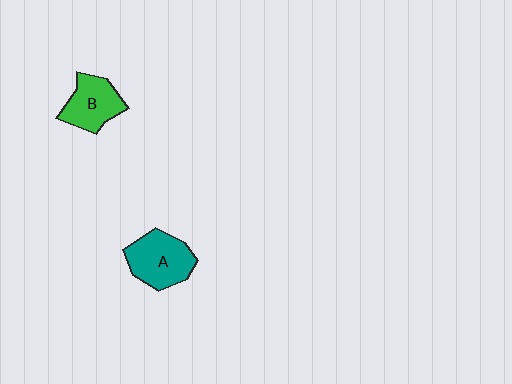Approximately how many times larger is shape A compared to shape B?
Approximately 1.2 times.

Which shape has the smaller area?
Shape B (green).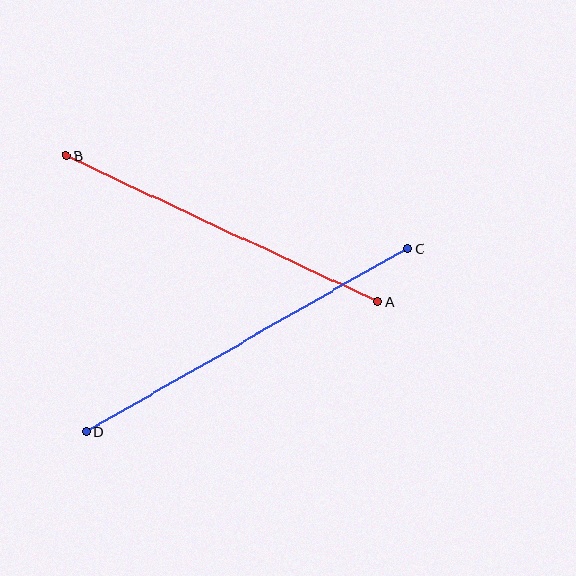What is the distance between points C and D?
The distance is approximately 370 pixels.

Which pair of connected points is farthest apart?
Points C and D are farthest apart.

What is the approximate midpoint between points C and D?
The midpoint is at approximately (247, 340) pixels.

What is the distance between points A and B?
The distance is approximately 344 pixels.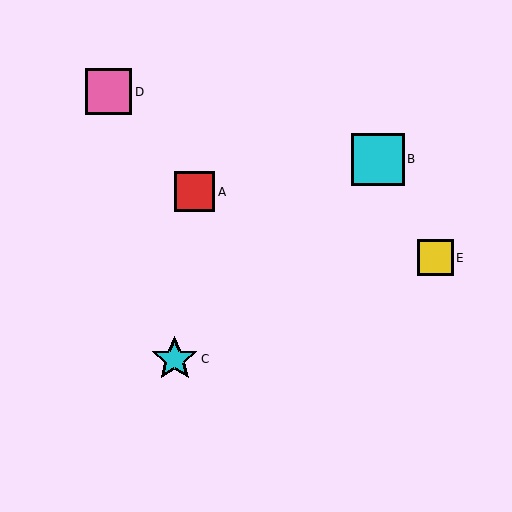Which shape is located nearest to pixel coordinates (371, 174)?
The cyan square (labeled B) at (378, 159) is nearest to that location.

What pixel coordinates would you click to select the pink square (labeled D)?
Click at (109, 92) to select the pink square D.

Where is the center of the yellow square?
The center of the yellow square is at (435, 258).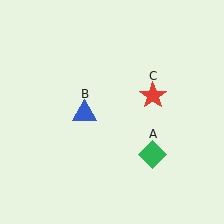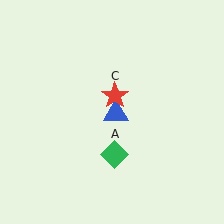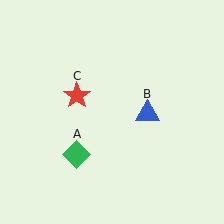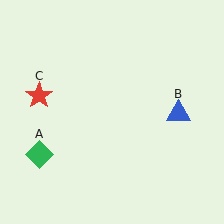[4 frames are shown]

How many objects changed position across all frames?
3 objects changed position: green diamond (object A), blue triangle (object B), red star (object C).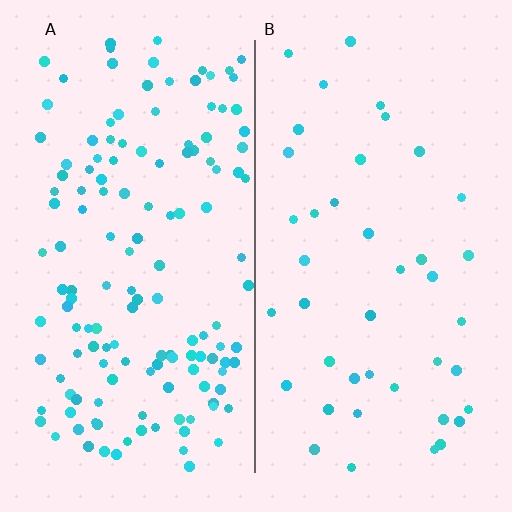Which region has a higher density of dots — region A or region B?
A (the left).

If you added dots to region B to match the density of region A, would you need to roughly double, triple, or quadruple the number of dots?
Approximately triple.